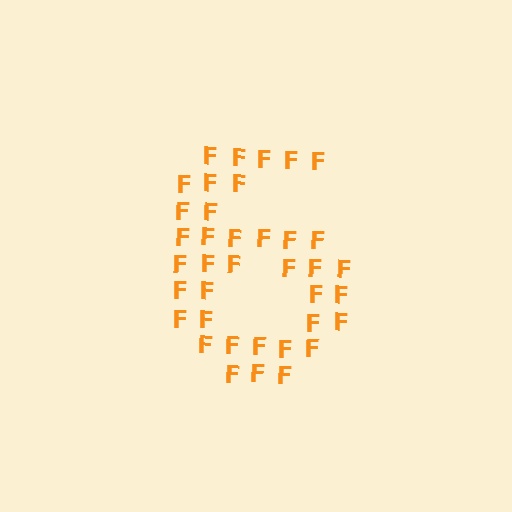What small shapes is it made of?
It is made of small letter F's.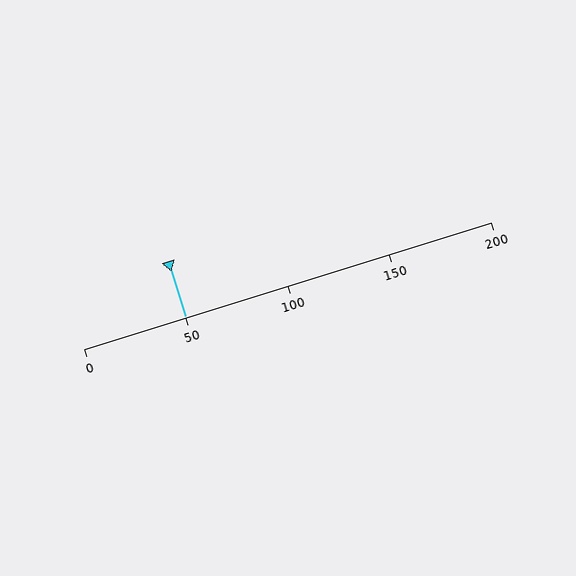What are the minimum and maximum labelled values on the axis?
The axis runs from 0 to 200.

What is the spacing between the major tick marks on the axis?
The major ticks are spaced 50 apart.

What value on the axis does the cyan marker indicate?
The marker indicates approximately 50.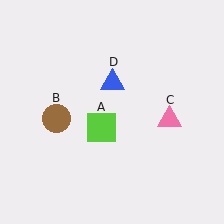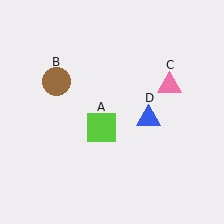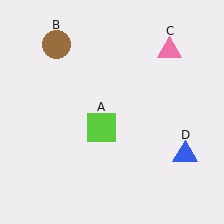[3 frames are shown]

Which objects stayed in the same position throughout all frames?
Lime square (object A) remained stationary.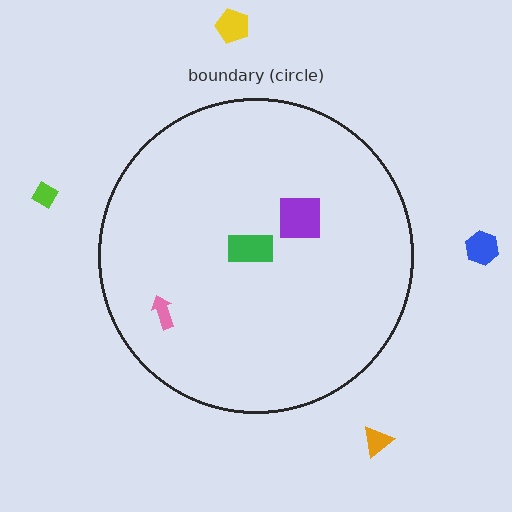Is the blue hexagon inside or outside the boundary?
Outside.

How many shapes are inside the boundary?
3 inside, 4 outside.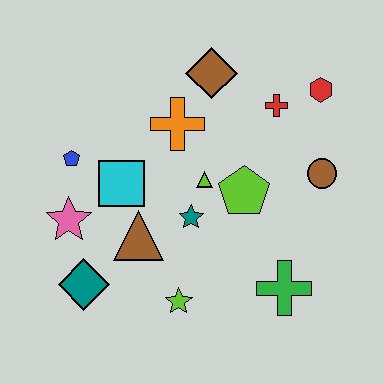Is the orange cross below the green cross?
No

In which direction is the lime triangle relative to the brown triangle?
The lime triangle is to the right of the brown triangle.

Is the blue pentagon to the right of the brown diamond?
No